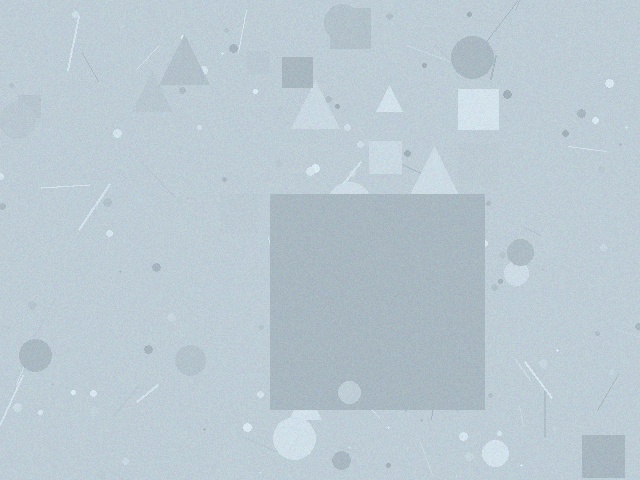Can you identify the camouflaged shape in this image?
The camouflaged shape is a square.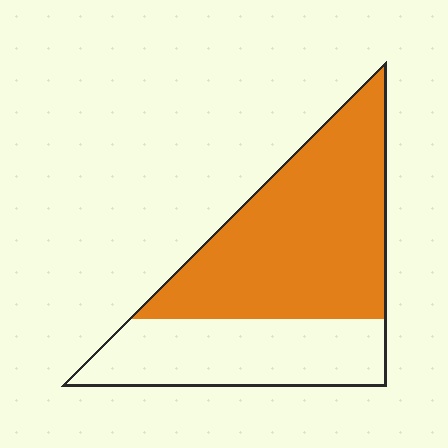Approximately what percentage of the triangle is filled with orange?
Approximately 65%.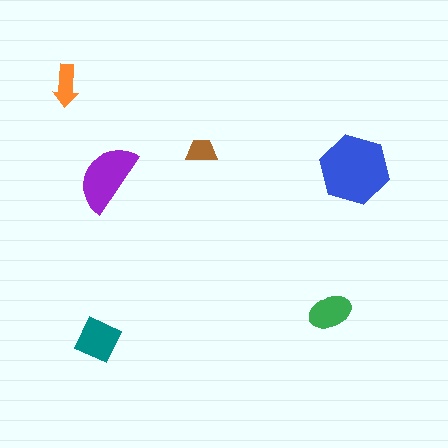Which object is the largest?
The blue hexagon.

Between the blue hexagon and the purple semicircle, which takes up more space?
The blue hexagon.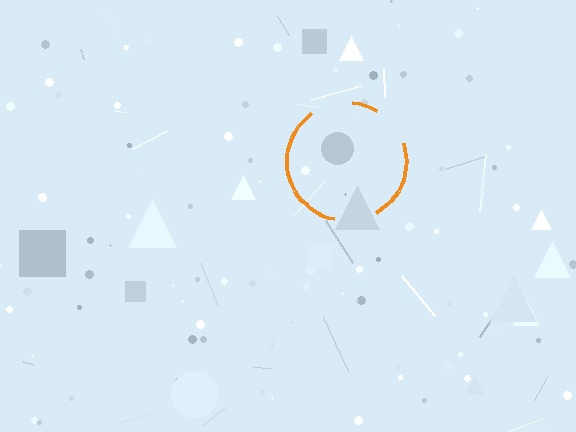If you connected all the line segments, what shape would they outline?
They would outline a circle.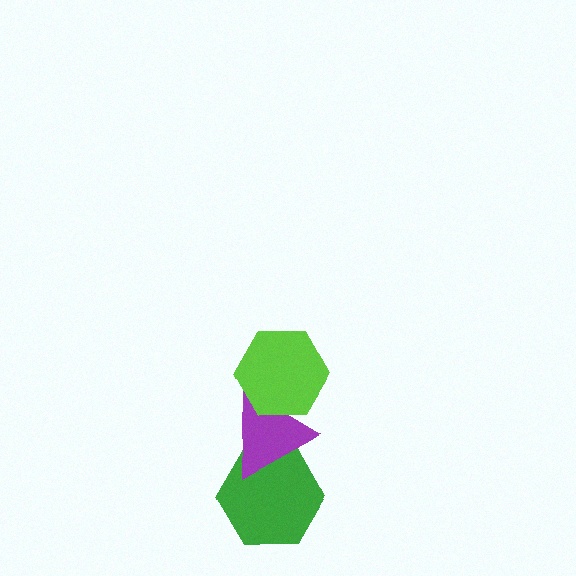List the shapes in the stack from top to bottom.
From top to bottom: the lime hexagon, the purple triangle, the green hexagon.